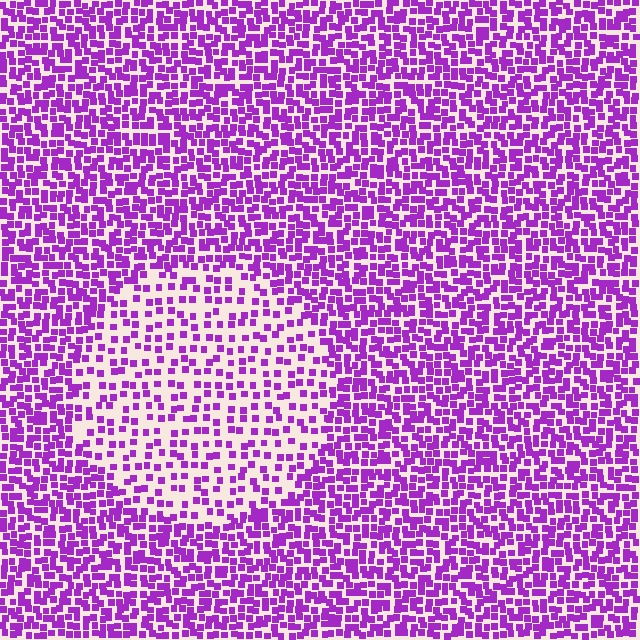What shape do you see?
I see a circle.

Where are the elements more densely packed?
The elements are more densely packed outside the circle boundary.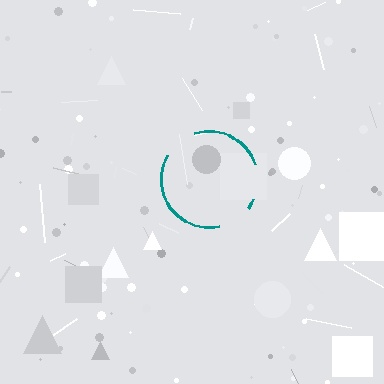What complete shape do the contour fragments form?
The contour fragments form a circle.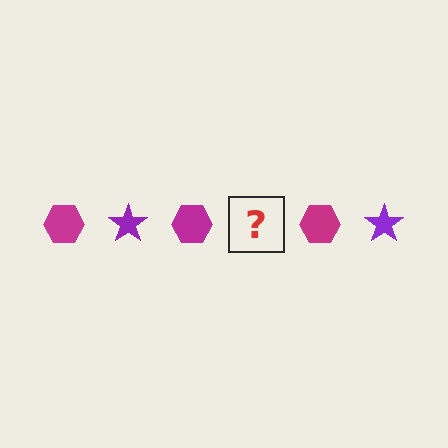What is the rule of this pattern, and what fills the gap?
The rule is that the pattern alternates between magenta hexagon and purple star. The gap should be filled with a purple star.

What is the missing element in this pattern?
The missing element is a purple star.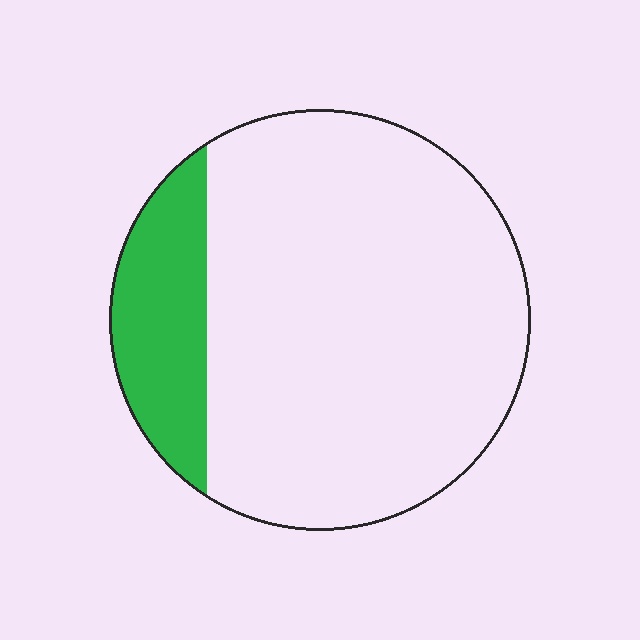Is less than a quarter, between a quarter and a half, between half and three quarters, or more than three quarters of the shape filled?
Less than a quarter.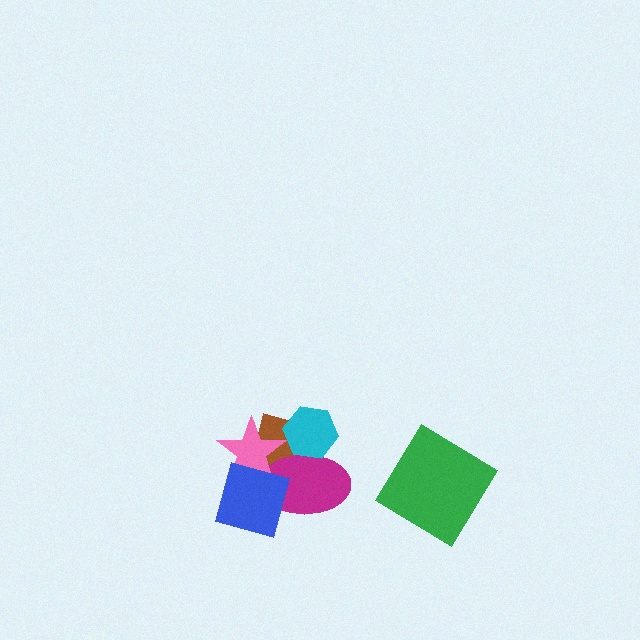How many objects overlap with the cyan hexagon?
2 objects overlap with the cyan hexagon.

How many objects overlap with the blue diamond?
3 objects overlap with the blue diamond.